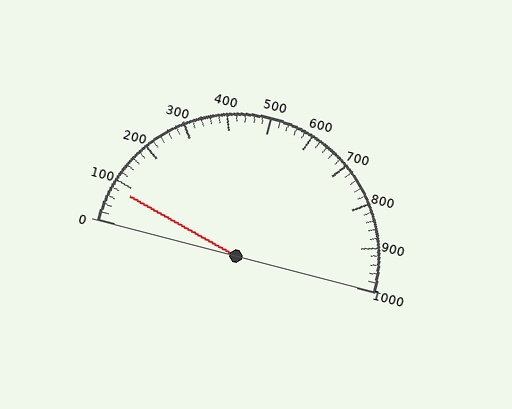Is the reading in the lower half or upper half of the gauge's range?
The reading is in the lower half of the range (0 to 1000).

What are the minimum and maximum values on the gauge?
The gauge ranges from 0 to 1000.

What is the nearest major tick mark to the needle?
The nearest major tick mark is 100.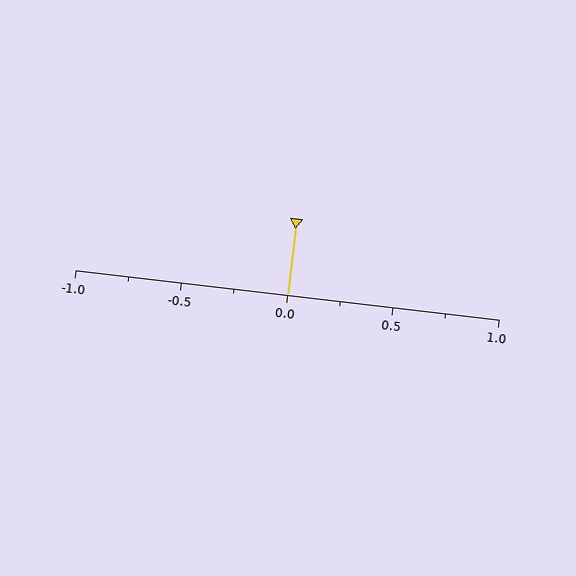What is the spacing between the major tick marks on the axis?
The major ticks are spaced 0.5 apart.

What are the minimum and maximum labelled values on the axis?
The axis runs from -1.0 to 1.0.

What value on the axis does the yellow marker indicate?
The marker indicates approximately 0.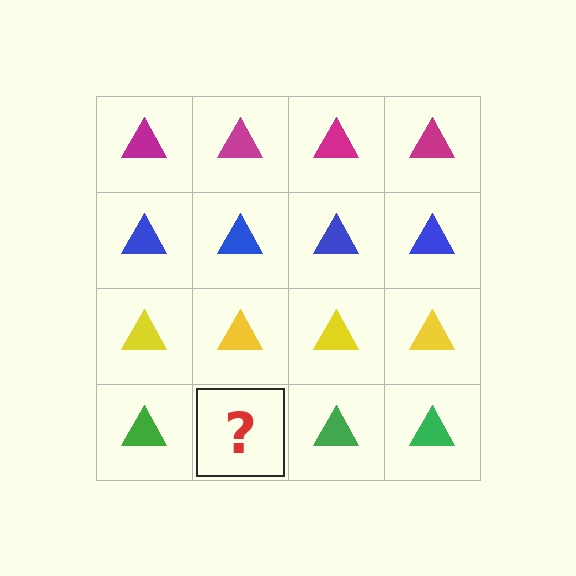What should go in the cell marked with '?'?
The missing cell should contain a green triangle.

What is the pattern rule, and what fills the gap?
The rule is that each row has a consistent color. The gap should be filled with a green triangle.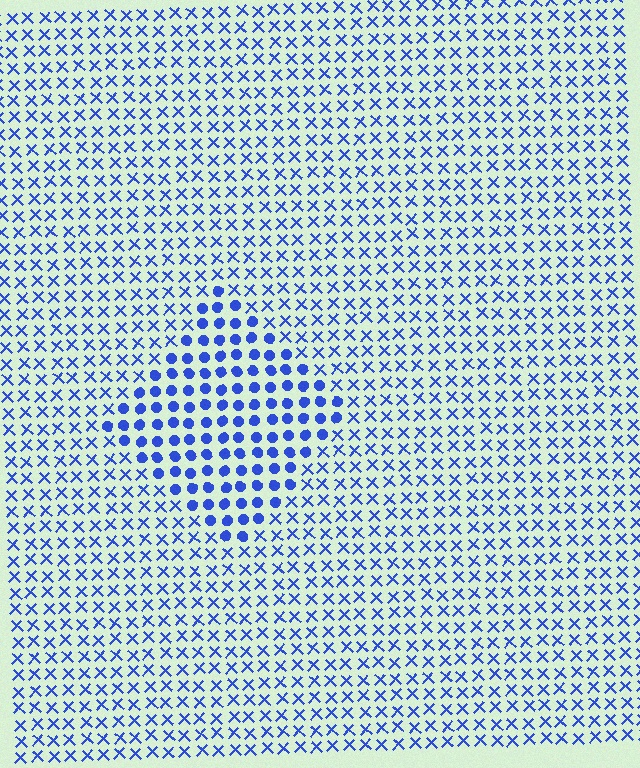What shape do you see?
I see a diamond.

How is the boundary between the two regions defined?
The boundary is defined by a change in element shape: circles inside vs. X marks outside. All elements share the same color and spacing.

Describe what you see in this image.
The image is filled with small blue elements arranged in a uniform grid. A diamond-shaped region contains circles, while the surrounding area contains X marks. The boundary is defined purely by the change in element shape.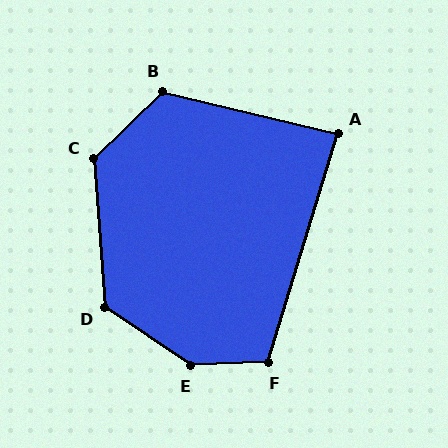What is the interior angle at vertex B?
Approximately 123 degrees (obtuse).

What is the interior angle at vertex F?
Approximately 109 degrees (obtuse).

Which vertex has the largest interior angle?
E, at approximately 144 degrees.